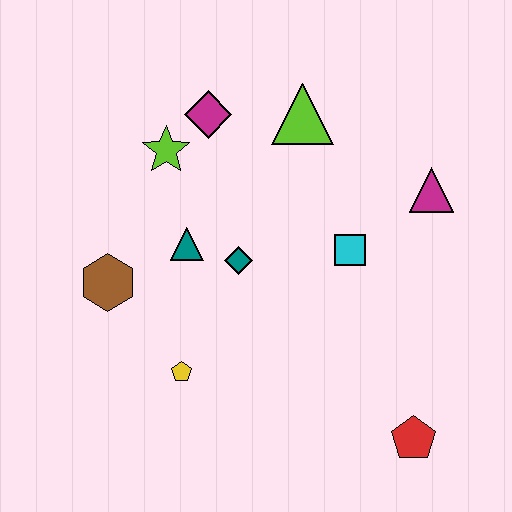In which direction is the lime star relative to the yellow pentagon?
The lime star is above the yellow pentagon.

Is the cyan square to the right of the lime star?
Yes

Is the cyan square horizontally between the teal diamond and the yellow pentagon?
No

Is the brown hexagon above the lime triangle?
No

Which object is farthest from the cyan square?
The brown hexagon is farthest from the cyan square.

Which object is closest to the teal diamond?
The teal triangle is closest to the teal diamond.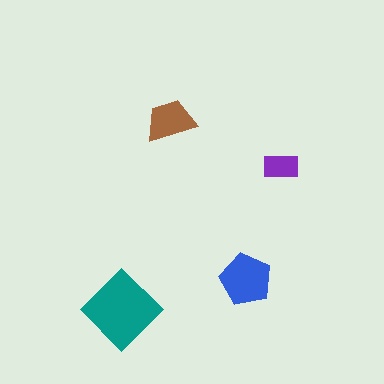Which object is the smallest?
The purple rectangle.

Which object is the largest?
The teal diamond.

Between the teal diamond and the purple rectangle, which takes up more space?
The teal diamond.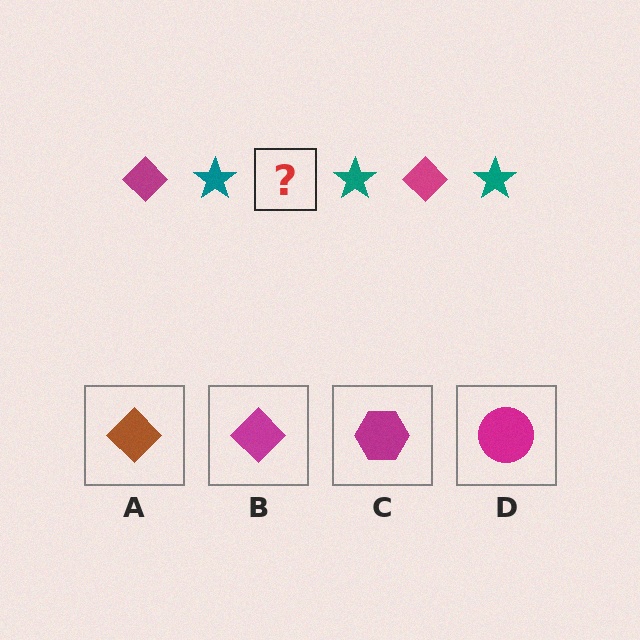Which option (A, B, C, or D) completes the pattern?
B.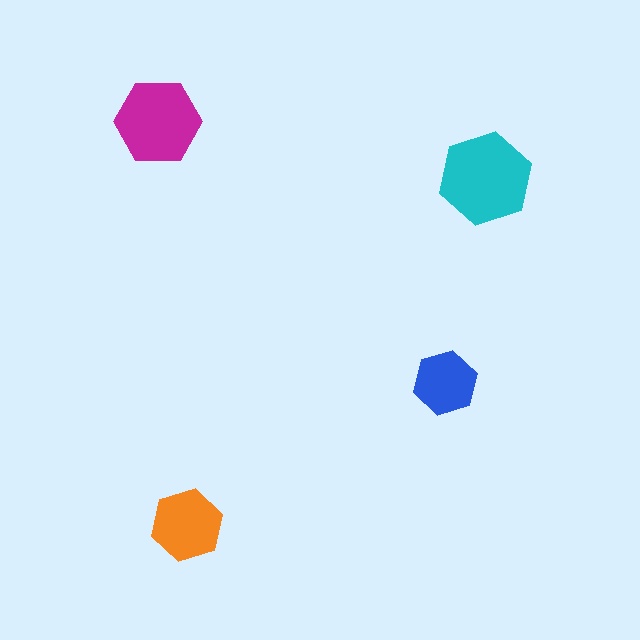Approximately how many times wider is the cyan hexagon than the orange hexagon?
About 1.5 times wider.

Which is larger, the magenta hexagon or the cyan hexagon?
The cyan one.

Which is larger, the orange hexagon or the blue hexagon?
The orange one.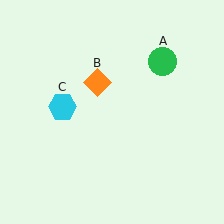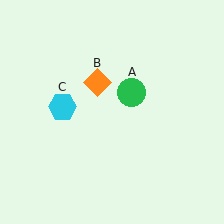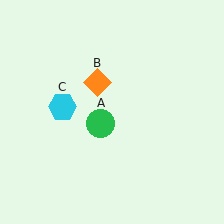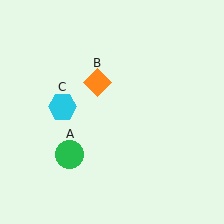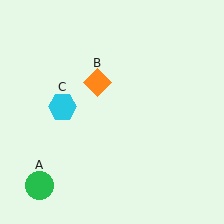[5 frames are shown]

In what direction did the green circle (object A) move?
The green circle (object A) moved down and to the left.